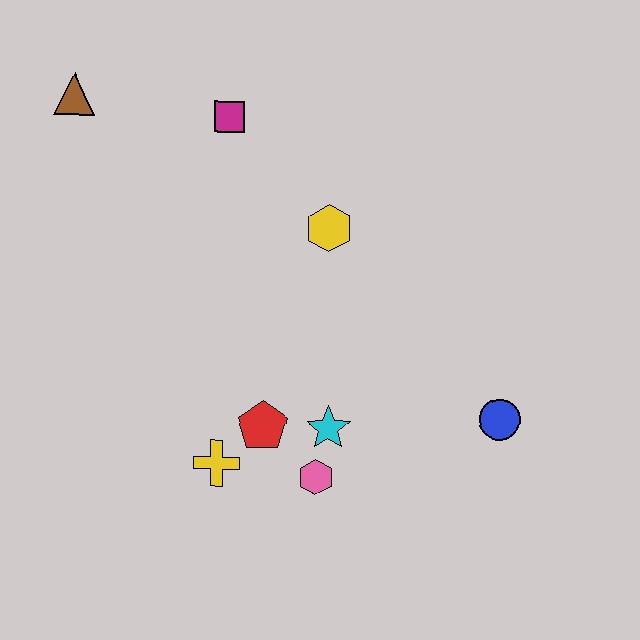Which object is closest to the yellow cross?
The red pentagon is closest to the yellow cross.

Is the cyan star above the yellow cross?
Yes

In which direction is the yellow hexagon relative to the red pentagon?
The yellow hexagon is above the red pentagon.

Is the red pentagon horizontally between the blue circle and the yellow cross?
Yes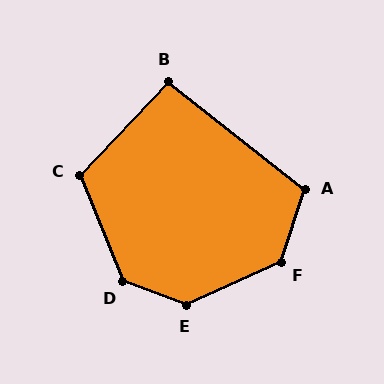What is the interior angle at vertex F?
Approximately 133 degrees (obtuse).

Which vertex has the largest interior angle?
E, at approximately 135 degrees.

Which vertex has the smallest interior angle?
B, at approximately 95 degrees.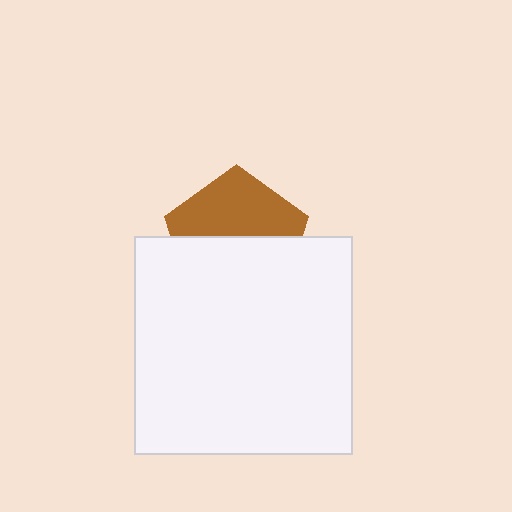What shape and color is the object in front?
The object in front is a white square.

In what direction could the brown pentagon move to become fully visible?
The brown pentagon could move up. That would shift it out from behind the white square entirely.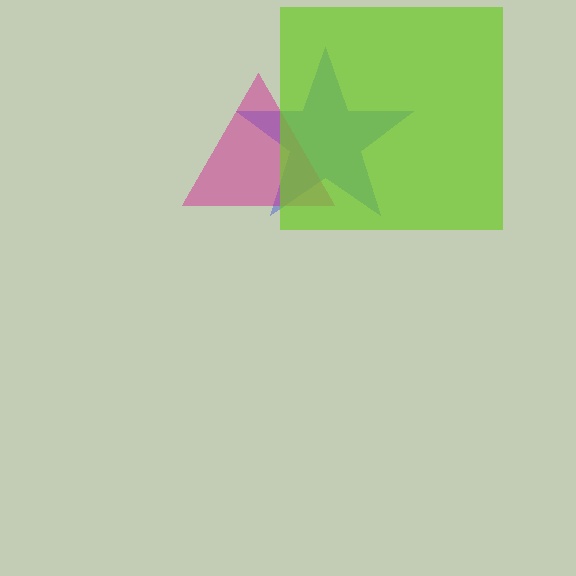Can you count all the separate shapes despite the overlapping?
Yes, there are 3 separate shapes.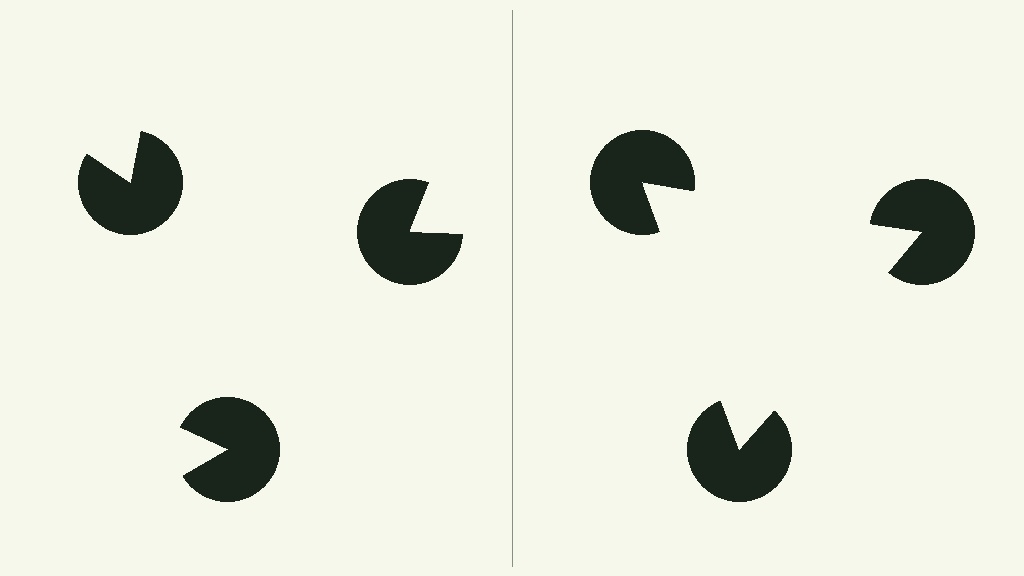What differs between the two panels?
The pac-man discs are positioned identically on both sides; only the wedge orientations differ. On the right they align to a triangle; on the left they are misaligned.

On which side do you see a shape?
An illusory triangle appears on the right side. On the left side the wedge cuts are rotated, so no coherent shape forms.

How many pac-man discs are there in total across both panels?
6 — 3 on each side.